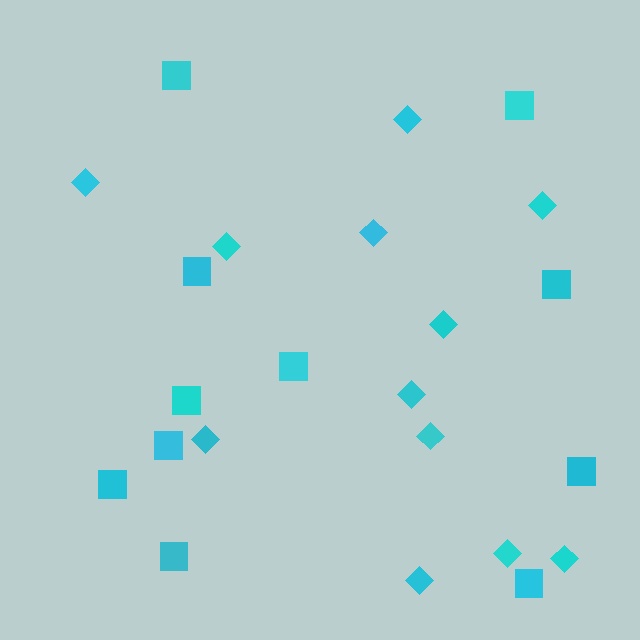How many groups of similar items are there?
There are 2 groups: one group of squares (11) and one group of diamonds (12).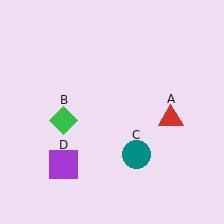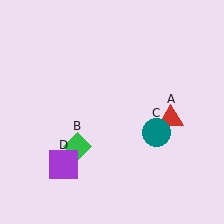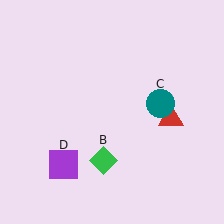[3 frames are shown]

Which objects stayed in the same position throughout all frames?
Red triangle (object A) and purple square (object D) remained stationary.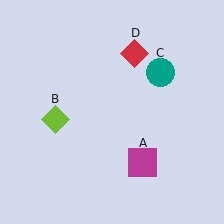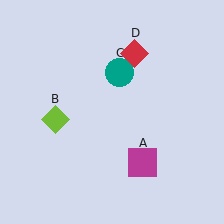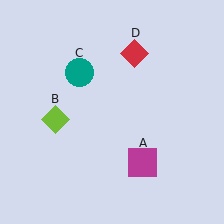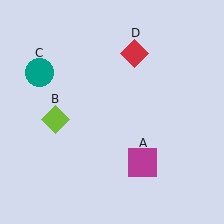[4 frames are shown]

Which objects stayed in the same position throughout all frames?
Magenta square (object A) and lime diamond (object B) and red diamond (object D) remained stationary.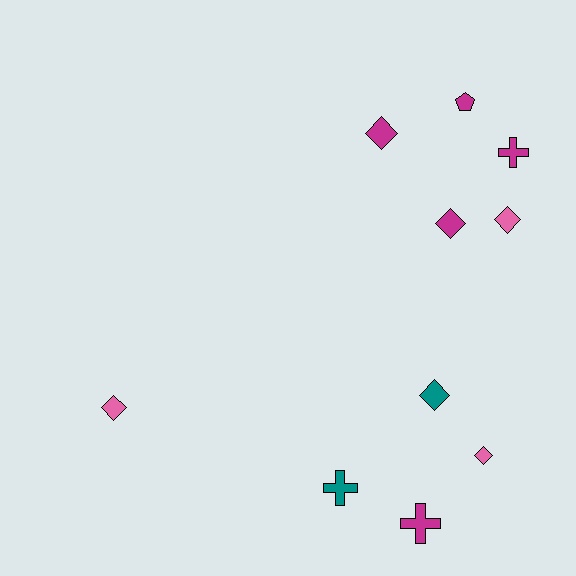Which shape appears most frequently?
Diamond, with 6 objects.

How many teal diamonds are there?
There is 1 teal diamond.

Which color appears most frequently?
Magenta, with 5 objects.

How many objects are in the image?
There are 10 objects.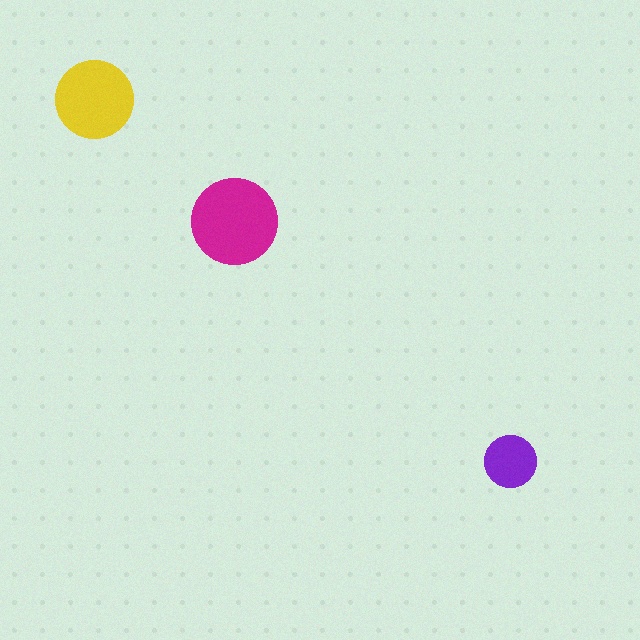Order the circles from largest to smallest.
the magenta one, the yellow one, the purple one.